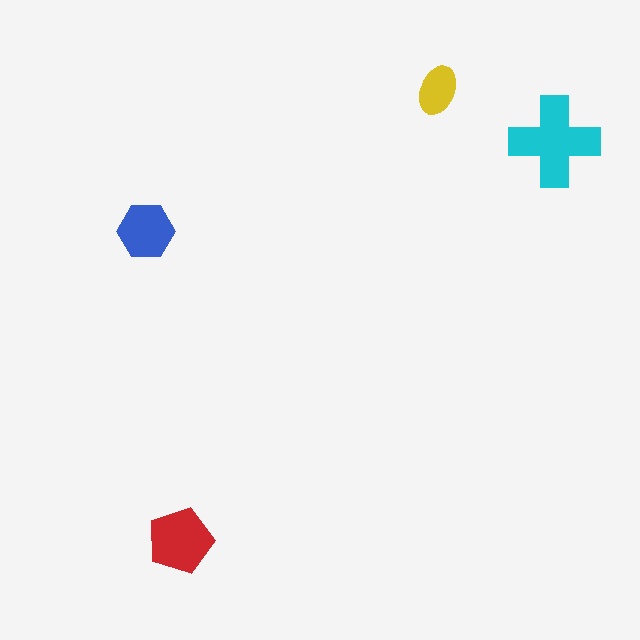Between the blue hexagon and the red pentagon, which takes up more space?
The red pentagon.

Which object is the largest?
The cyan cross.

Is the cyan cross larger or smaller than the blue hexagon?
Larger.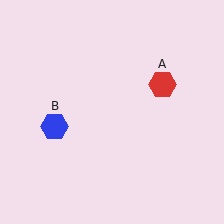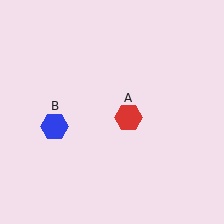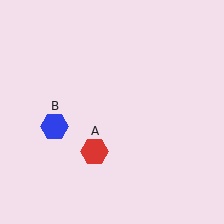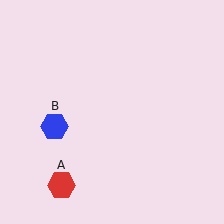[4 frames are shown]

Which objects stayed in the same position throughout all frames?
Blue hexagon (object B) remained stationary.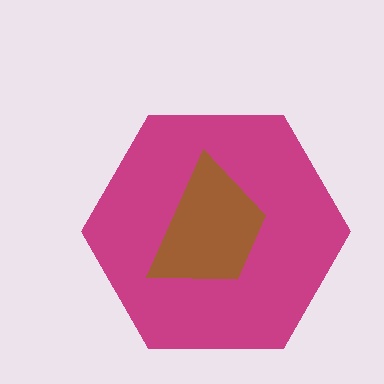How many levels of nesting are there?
2.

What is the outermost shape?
The magenta hexagon.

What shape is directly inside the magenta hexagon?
The brown trapezoid.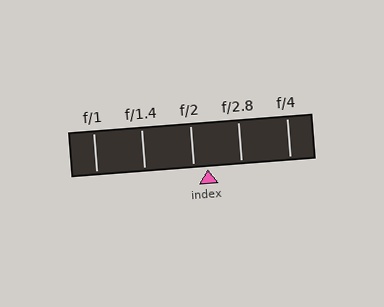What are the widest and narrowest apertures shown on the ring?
The widest aperture shown is f/1 and the narrowest is f/4.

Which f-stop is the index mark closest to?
The index mark is closest to f/2.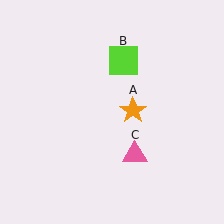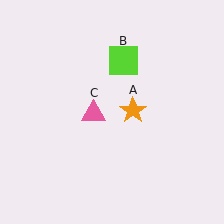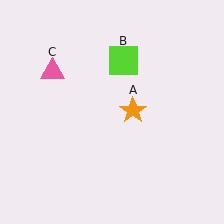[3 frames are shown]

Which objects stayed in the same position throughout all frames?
Orange star (object A) and lime square (object B) remained stationary.